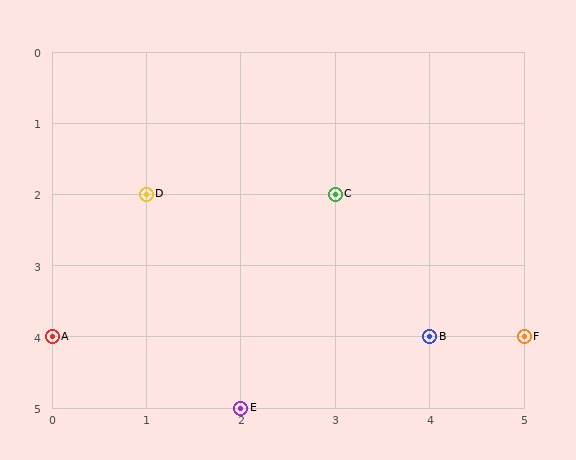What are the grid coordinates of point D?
Point D is at grid coordinates (1, 2).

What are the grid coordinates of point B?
Point B is at grid coordinates (4, 4).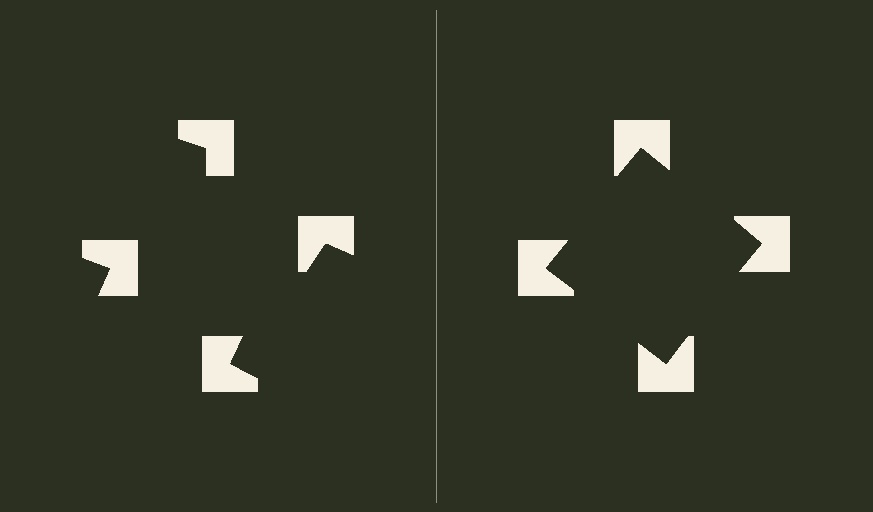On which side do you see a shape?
An illusory square appears on the right side. On the left side the wedge cuts are rotated, so no coherent shape forms.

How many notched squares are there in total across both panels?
8 — 4 on each side.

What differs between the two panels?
The notched squares are positioned identically on both sides; only the wedge orientations differ. On the right they align to a square; on the left they are misaligned.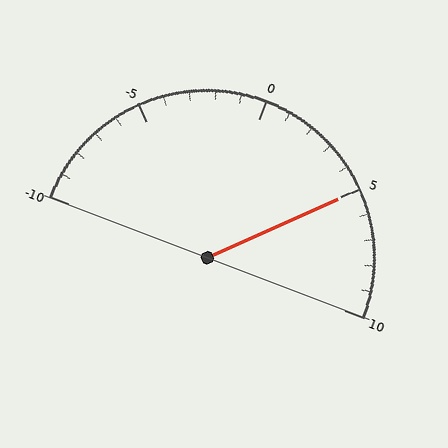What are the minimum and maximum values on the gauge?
The gauge ranges from -10 to 10.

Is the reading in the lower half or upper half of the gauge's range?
The reading is in the upper half of the range (-10 to 10).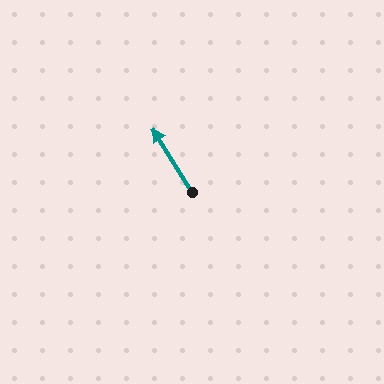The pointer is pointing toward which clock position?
Roughly 11 o'clock.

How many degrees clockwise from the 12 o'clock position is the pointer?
Approximately 328 degrees.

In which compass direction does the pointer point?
Northwest.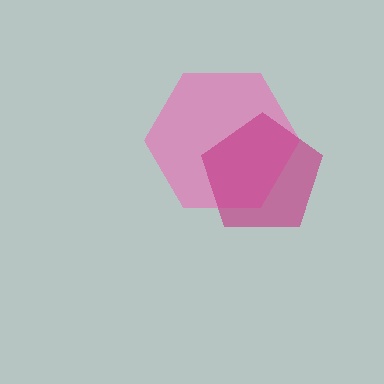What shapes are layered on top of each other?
The layered shapes are: a pink hexagon, a magenta pentagon.